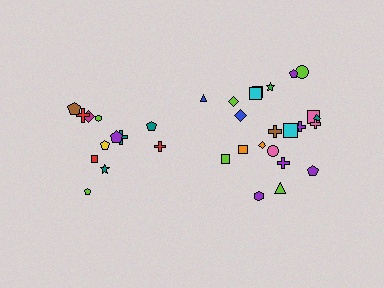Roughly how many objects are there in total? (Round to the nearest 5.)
Roughly 35 objects in total.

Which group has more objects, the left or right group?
The right group.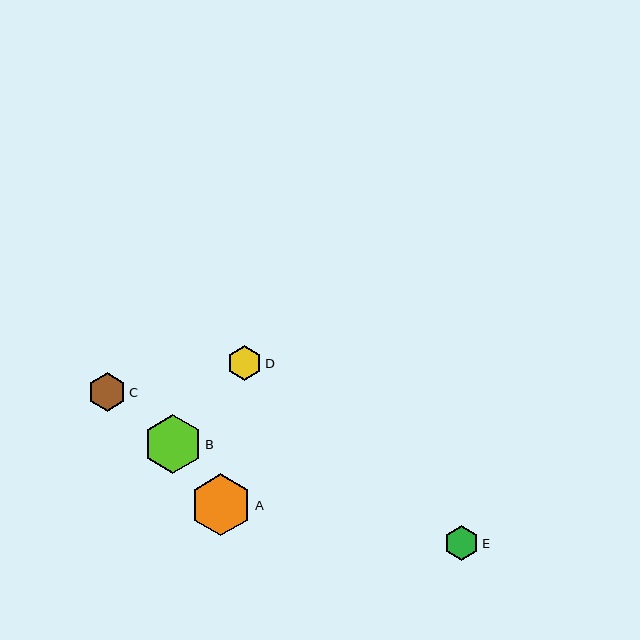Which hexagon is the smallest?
Hexagon D is the smallest with a size of approximately 35 pixels.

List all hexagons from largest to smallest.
From largest to smallest: A, B, C, E, D.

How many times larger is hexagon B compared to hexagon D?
Hexagon B is approximately 1.7 times the size of hexagon D.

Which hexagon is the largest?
Hexagon A is the largest with a size of approximately 62 pixels.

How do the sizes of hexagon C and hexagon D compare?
Hexagon C and hexagon D are approximately the same size.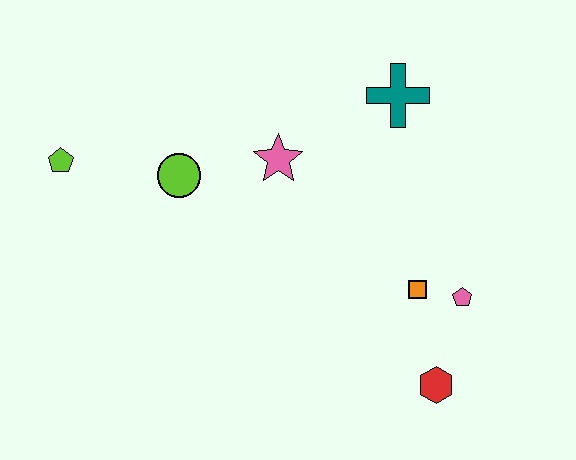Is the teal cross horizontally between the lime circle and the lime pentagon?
No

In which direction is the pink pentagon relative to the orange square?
The pink pentagon is to the right of the orange square.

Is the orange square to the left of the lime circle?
No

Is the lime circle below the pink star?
Yes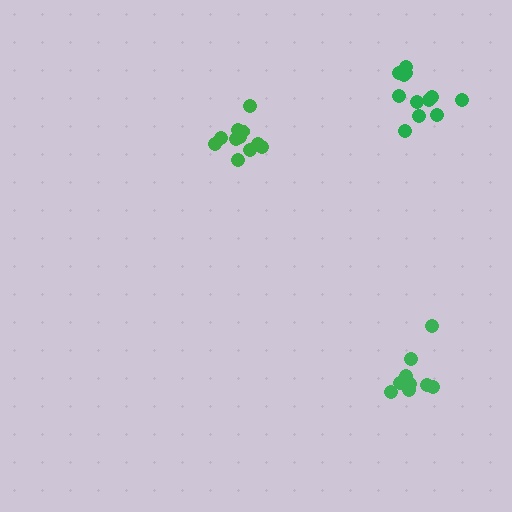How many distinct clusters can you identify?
There are 3 distinct clusters.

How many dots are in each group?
Group 1: 11 dots, Group 2: 10 dots, Group 3: 13 dots (34 total).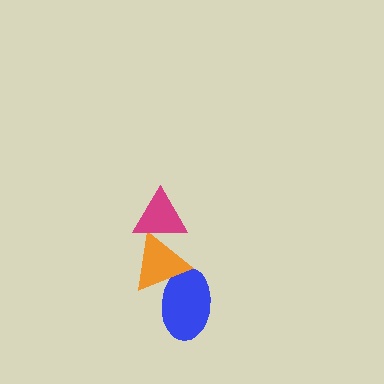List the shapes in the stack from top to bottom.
From top to bottom: the magenta triangle, the orange triangle, the blue ellipse.